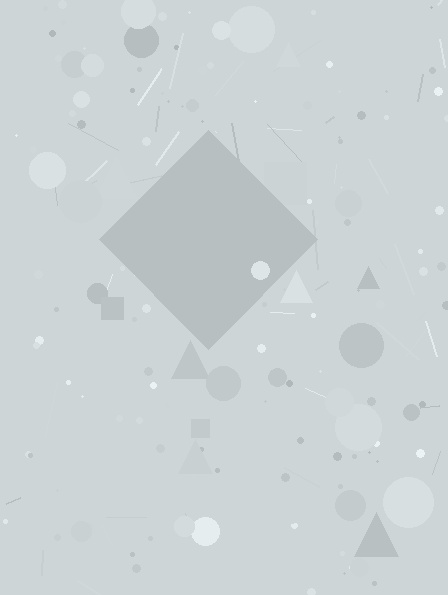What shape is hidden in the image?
A diamond is hidden in the image.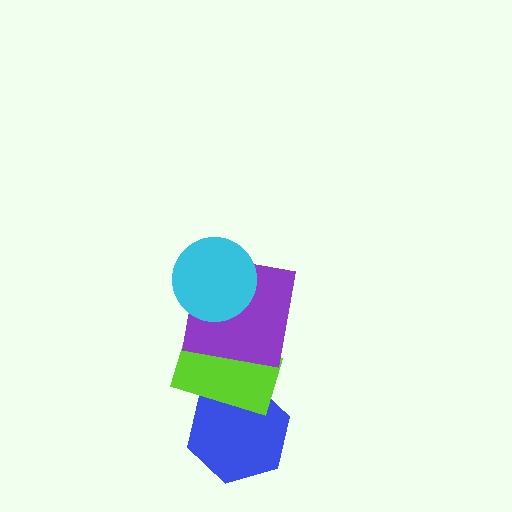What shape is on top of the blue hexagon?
The lime rectangle is on top of the blue hexagon.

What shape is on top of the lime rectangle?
The purple square is on top of the lime rectangle.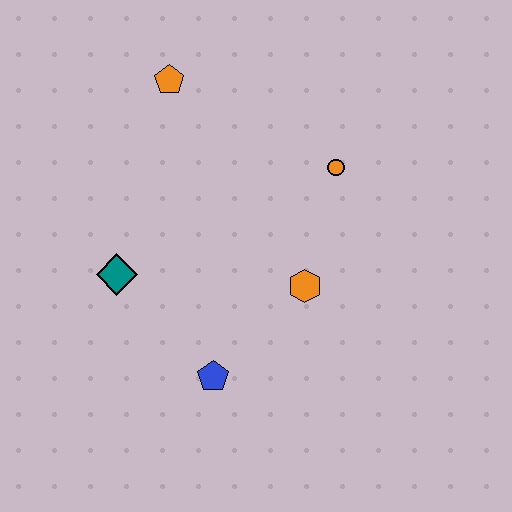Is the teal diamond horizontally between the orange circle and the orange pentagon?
No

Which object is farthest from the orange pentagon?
The blue pentagon is farthest from the orange pentagon.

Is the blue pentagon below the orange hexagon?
Yes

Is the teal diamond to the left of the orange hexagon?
Yes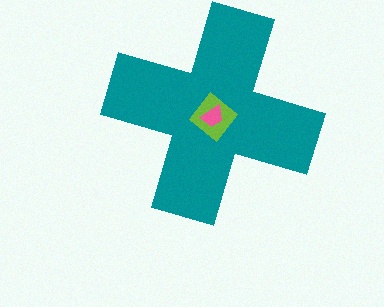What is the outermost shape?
The teal cross.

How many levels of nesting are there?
3.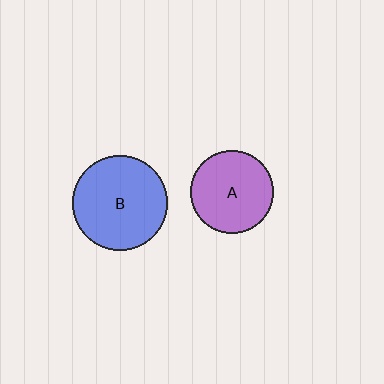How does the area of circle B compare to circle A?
Approximately 1.3 times.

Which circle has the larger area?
Circle B (blue).